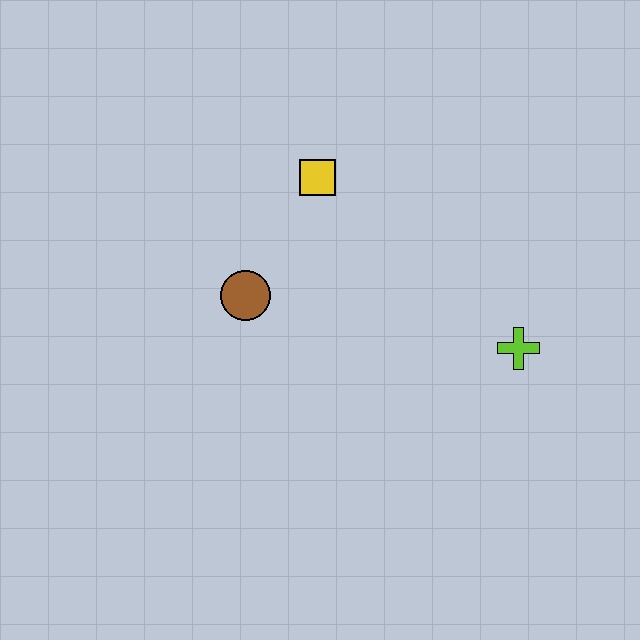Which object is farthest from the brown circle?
The lime cross is farthest from the brown circle.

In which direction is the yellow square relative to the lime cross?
The yellow square is to the left of the lime cross.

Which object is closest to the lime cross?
The yellow square is closest to the lime cross.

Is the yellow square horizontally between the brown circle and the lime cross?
Yes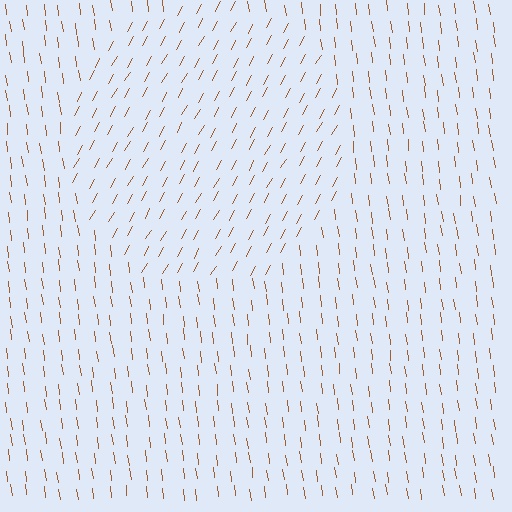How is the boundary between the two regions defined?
The boundary is defined purely by a change in line orientation (approximately 37 degrees difference). All lines are the same color and thickness.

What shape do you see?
I see a circle.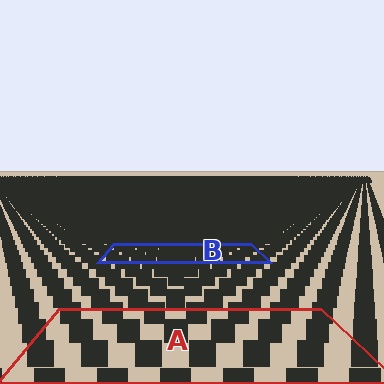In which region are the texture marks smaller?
The texture marks are smaller in region B, because it is farther away.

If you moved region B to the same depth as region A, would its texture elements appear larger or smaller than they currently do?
They would appear larger. At a closer depth, the same texture elements are projected at a bigger on-screen size.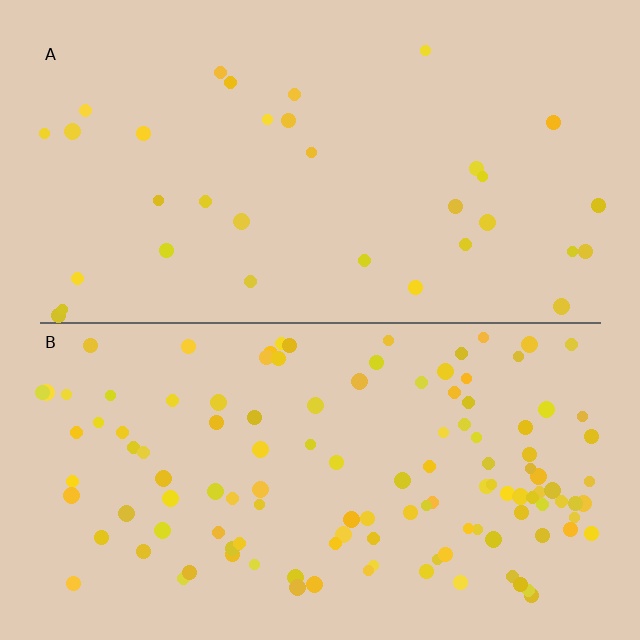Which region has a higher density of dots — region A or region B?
B (the bottom).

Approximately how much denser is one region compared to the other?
Approximately 3.6× — region B over region A.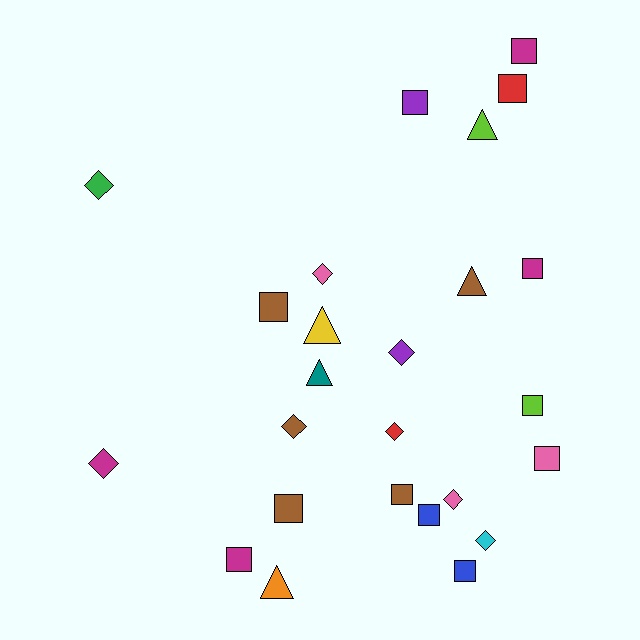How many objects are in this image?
There are 25 objects.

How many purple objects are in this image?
There are 2 purple objects.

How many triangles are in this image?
There are 5 triangles.